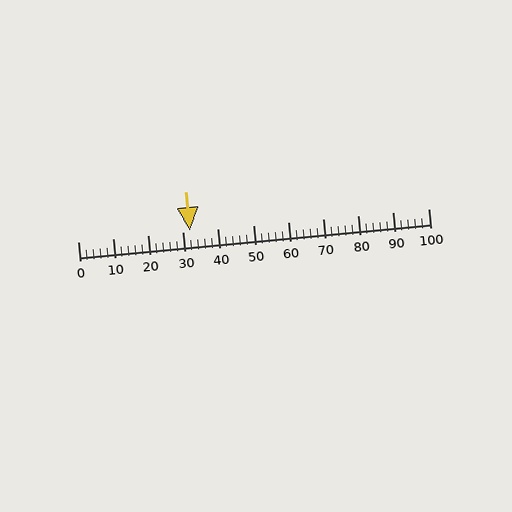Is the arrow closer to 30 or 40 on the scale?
The arrow is closer to 30.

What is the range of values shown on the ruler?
The ruler shows values from 0 to 100.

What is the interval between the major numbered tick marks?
The major tick marks are spaced 10 units apart.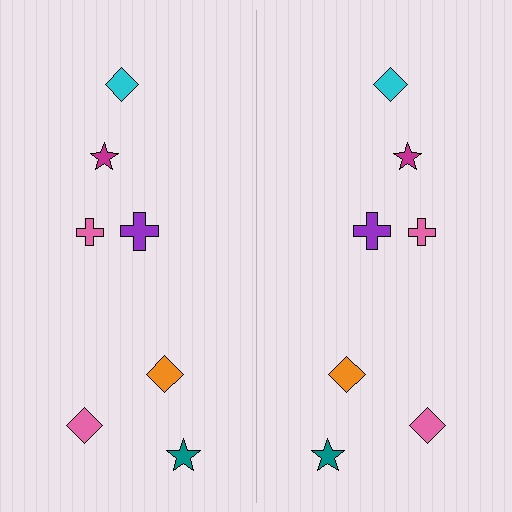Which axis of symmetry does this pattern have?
The pattern has a vertical axis of symmetry running through the center of the image.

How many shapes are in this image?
There are 14 shapes in this image.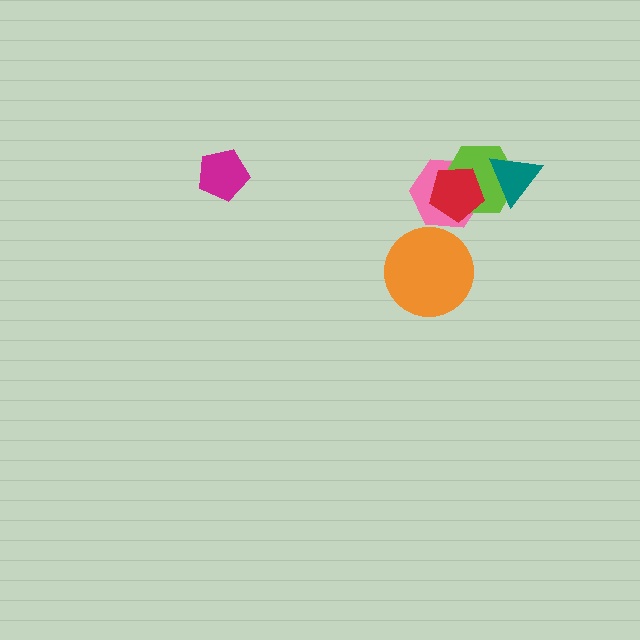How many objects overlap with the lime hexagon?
3 objects overlap with the lime hexagon.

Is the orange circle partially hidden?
No, no other shape covers it.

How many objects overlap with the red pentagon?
2 objects overlap with the red pentagon.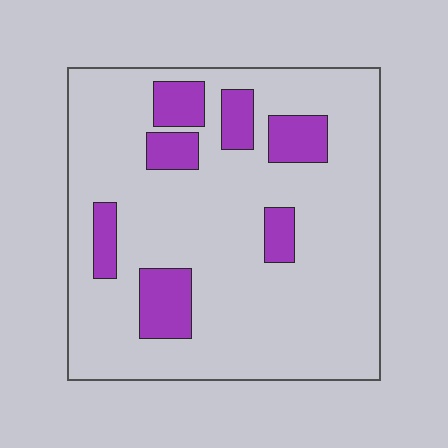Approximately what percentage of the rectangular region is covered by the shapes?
Approximately 15%.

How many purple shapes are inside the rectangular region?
7.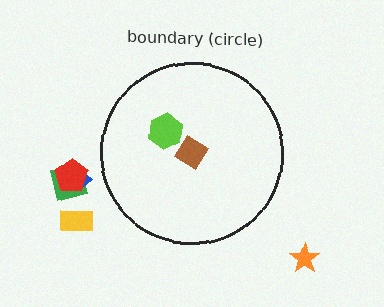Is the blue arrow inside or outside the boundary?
Outside.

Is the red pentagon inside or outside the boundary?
Outside.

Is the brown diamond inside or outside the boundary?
Inside.